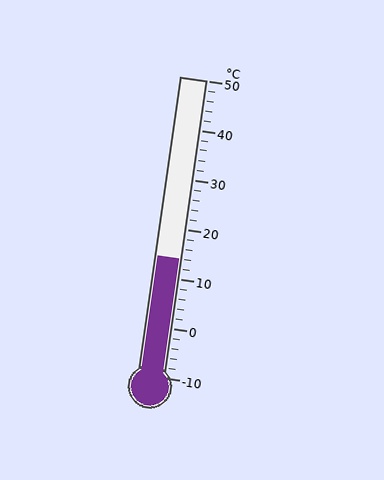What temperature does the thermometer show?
The thermometer shows approximately 14°C.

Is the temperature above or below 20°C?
The temperature is below 20°C.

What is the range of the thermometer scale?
The thermometer scale ranges from -10°C to 50°C.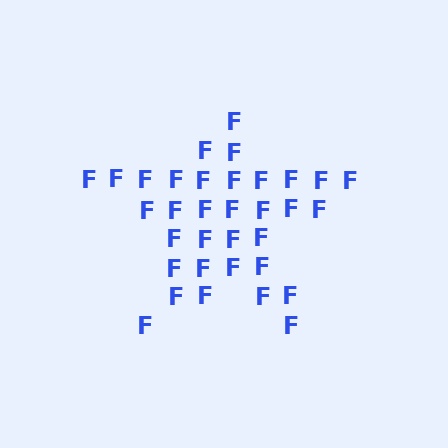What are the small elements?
The small elements are letter F's.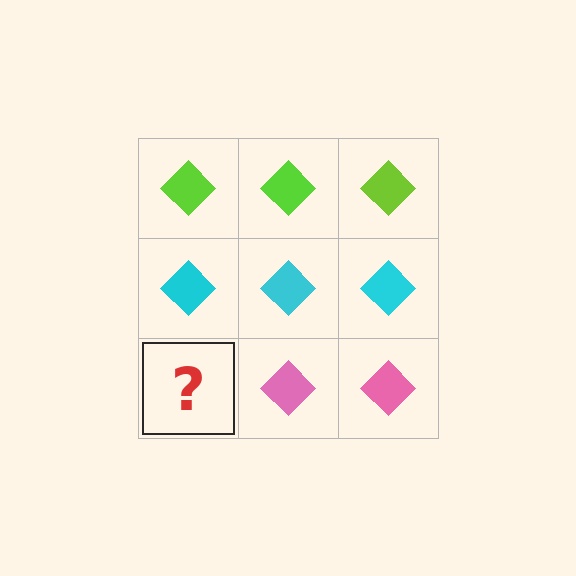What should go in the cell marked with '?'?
The missing cell should contain a pink diamond.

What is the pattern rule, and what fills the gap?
The rule is that each row has a consistent color. The gap should be filled with a pink diamond.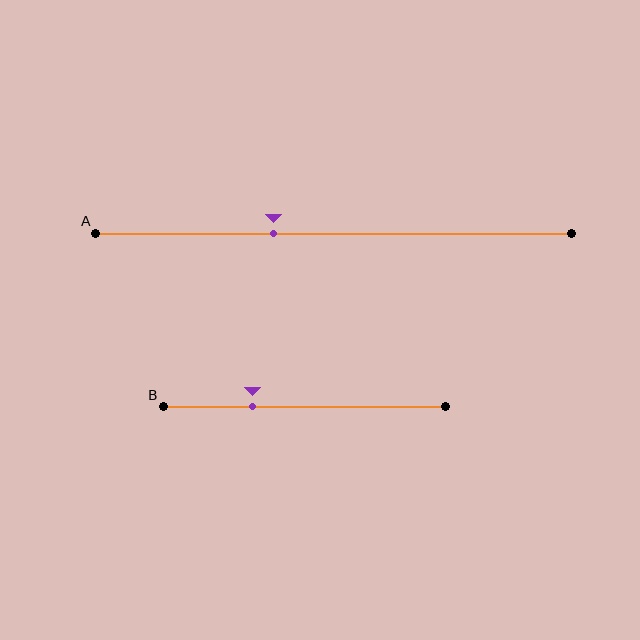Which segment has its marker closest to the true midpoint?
Segment A has its marker closest to the true midpoint.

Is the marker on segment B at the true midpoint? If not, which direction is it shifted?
No, the marker on segment B is shifted to the left by about 18% of the segment length.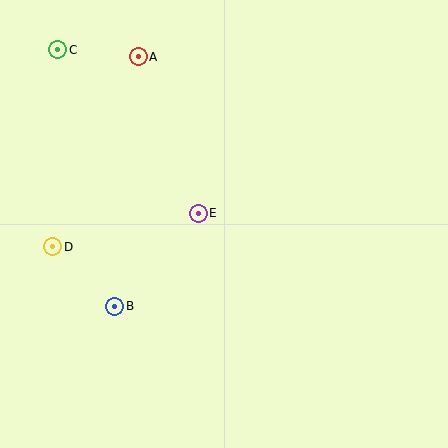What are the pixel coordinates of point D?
Point D is at (53, 247).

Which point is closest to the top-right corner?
Point A is closest to the top-right corner.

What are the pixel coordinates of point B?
Point B is at (115, 306).